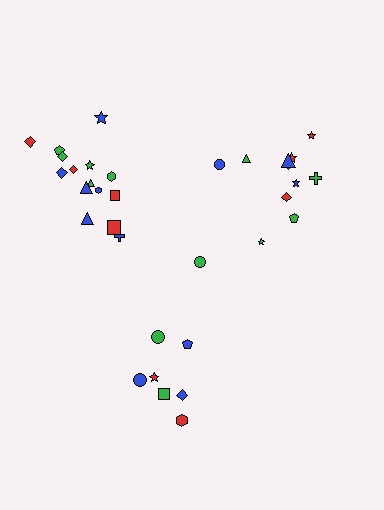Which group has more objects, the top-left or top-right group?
The top-left group.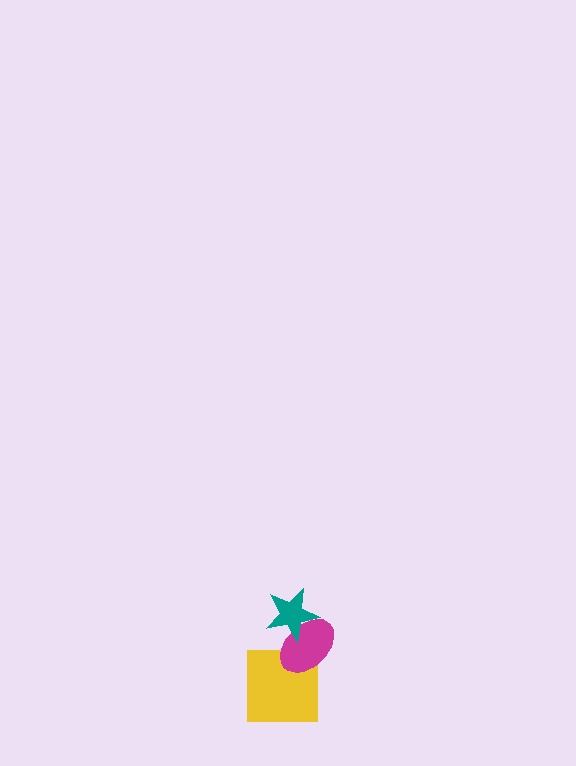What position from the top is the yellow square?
The yellow square is 3rd from the top.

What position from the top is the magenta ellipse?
The magenta ellipse is 2nd from the top.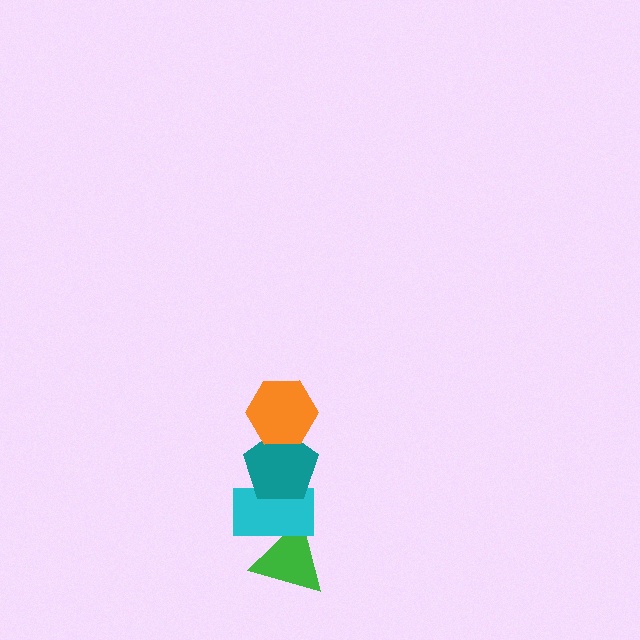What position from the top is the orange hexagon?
The orange hexagon is 1st from the top.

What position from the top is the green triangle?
The green triangle is 4th from the top.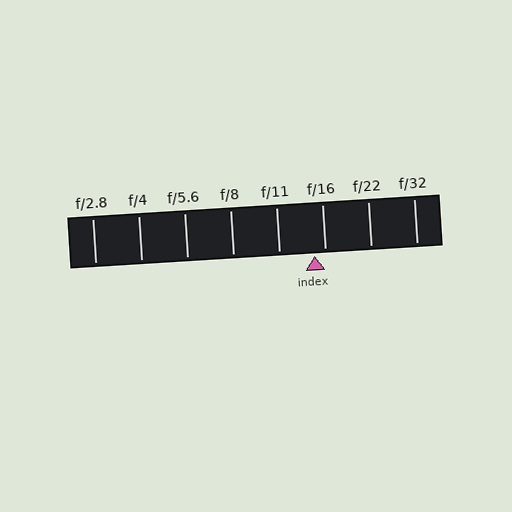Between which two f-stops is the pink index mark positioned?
The index mark is between f/11 and f/16.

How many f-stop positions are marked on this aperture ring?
There are 8 f-stop positions marked.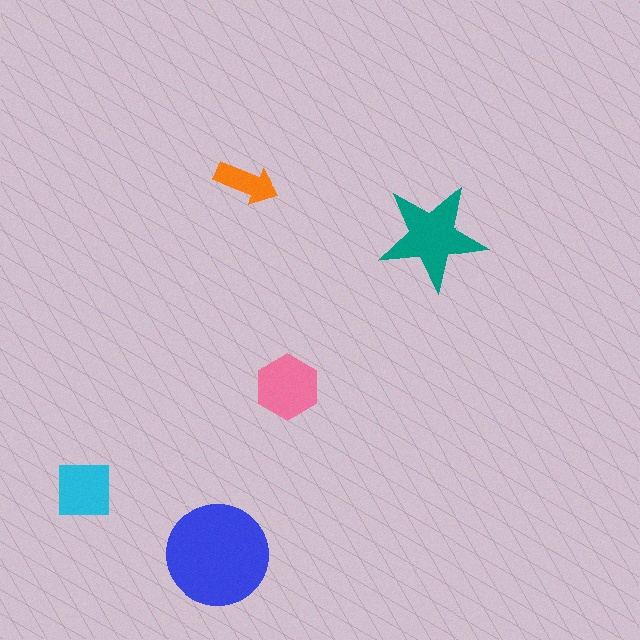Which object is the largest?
The blue circle.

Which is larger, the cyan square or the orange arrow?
The cyan square.